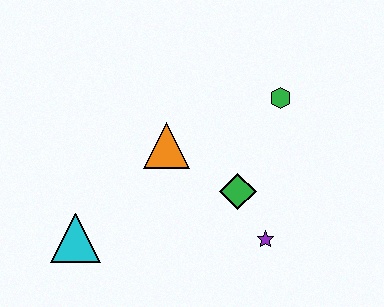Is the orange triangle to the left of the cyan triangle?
No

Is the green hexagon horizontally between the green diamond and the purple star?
No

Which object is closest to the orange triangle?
The green diamond is closest to the orange triangle.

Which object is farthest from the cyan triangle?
The green hexagon is farthest from the cyan triangle.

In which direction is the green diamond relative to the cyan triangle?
The green diamond is to the right of the cyan triangle.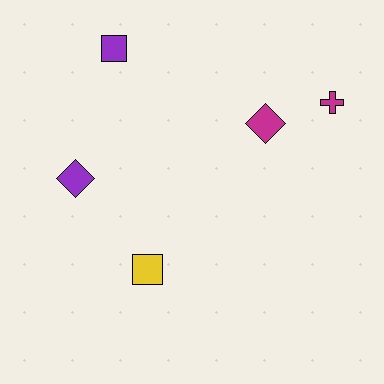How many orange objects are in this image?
There are no orange objects.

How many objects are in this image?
There are 5 objects.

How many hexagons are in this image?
There are no hexagons.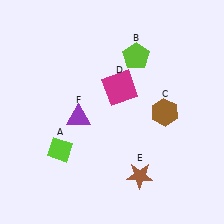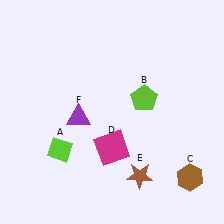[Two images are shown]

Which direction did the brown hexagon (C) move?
The brown hexagon (C) moved down.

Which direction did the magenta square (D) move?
The magenta square (D) moved down.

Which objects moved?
The objects that moved are: the lime pentagon (B), the brown hexagon (C), the magenta square (D).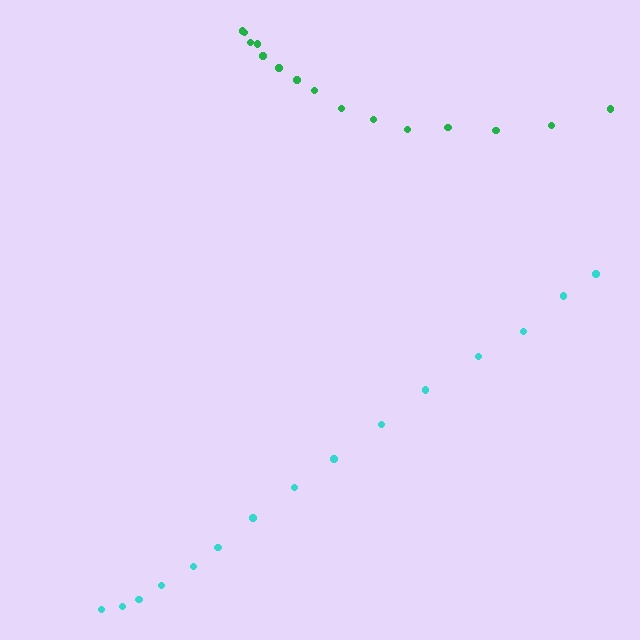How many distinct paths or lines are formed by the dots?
There are 2 distinct paths.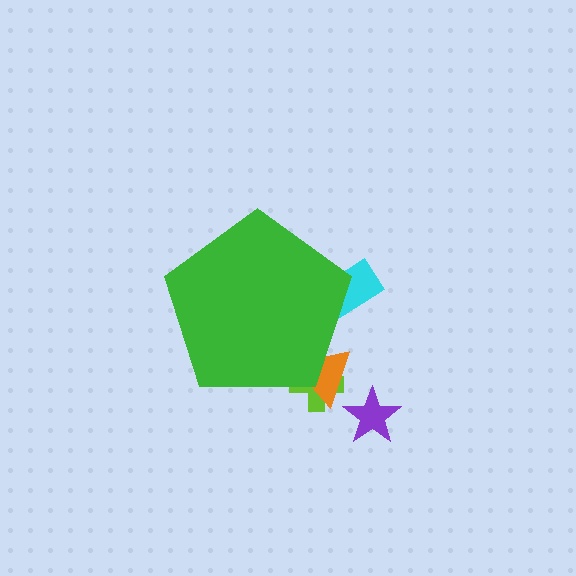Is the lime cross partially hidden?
Yes, the lime cross is partially hidden behind the green pentagon.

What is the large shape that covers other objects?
A green pentagon.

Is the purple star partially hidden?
No, the purple star is fully visible.